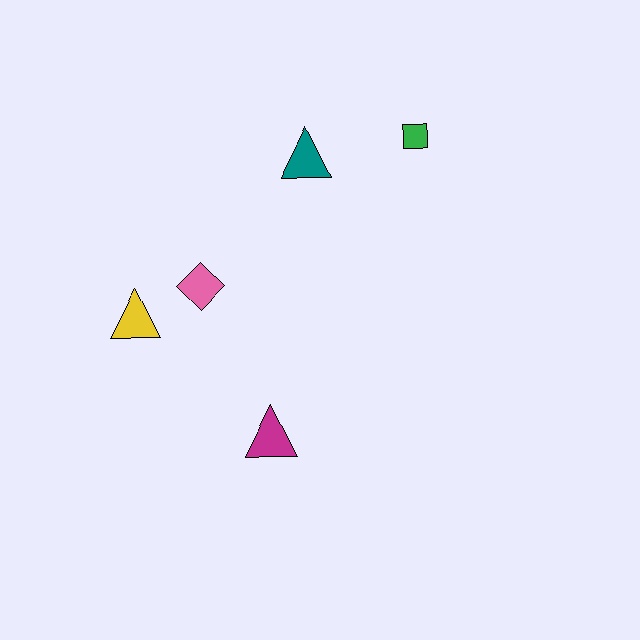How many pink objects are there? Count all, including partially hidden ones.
There is 1 pink object.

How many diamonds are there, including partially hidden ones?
There is 1 diamond.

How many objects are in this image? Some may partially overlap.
There are 5 objects.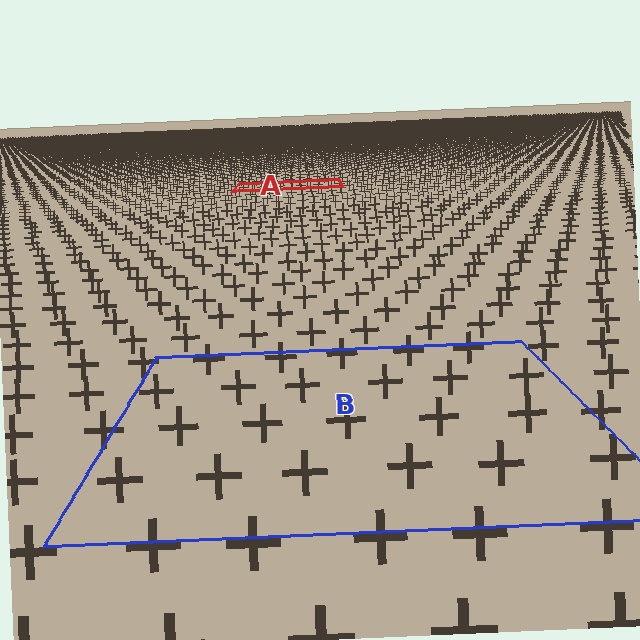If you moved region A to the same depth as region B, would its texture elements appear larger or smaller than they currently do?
They would appear larger. At a closer depth, the same texture elements are projected at a bigger on-screen size.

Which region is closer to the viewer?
Region B is closer. The texture elements there are larger and more spread out.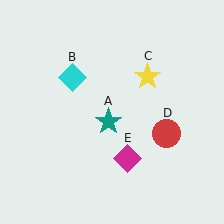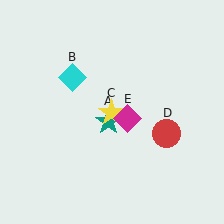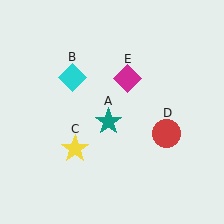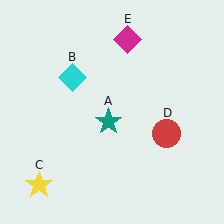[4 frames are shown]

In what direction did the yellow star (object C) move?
The yellow star (object C) moved down and to the left.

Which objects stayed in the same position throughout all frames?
Teal star (object A) and cyan diamond (object B) and red circle (object D) remained stationary.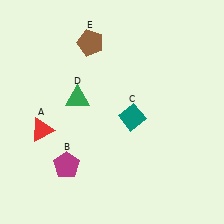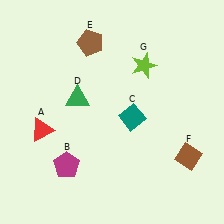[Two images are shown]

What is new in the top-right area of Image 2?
A lime star (G) was added in the top-right area of Image 2.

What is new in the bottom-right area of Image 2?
A brown diamond (F) was added in the bottom-right area of Image 2.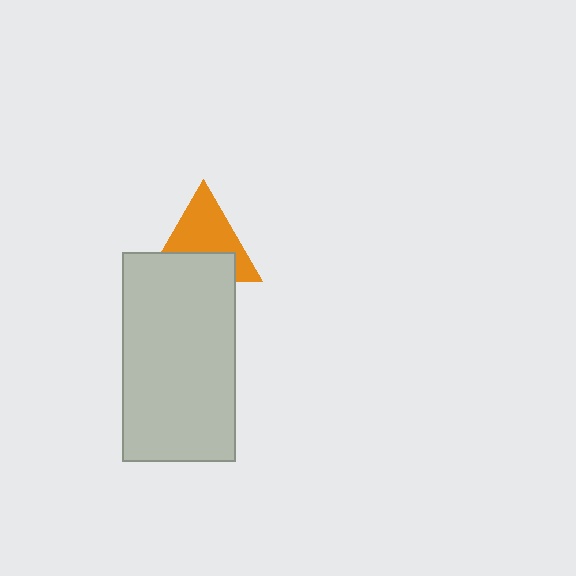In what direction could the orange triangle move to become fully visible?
The orange triangle could move up. That would shift it out from behind the light gray rectangle entirely.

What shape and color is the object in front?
The object in front is a light gray rectangle.